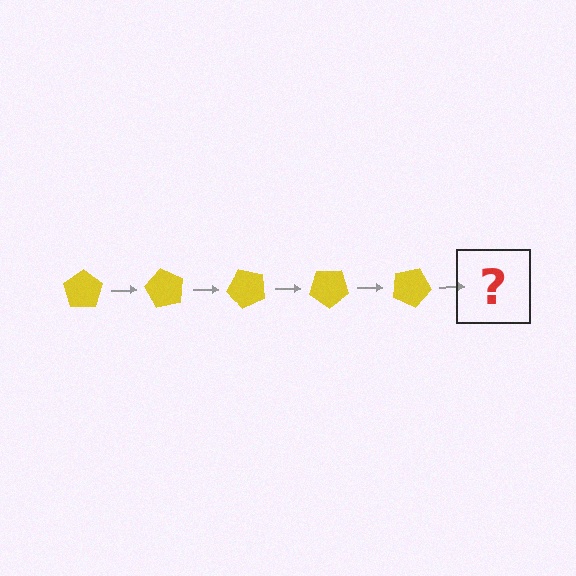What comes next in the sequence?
The next element should be a yellow pentagon rotated 300 degrees.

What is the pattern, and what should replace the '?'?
The pattern is that the pentagon rotates 60 degrees each step. The '?' should be a yellow pentagon rotated 300 degrees.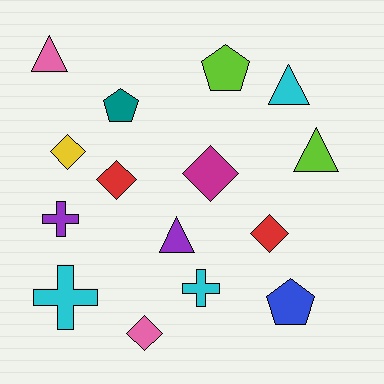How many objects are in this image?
There are 15 objects.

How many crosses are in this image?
There are 3 crosses.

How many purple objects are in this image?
There are 2 purple objects.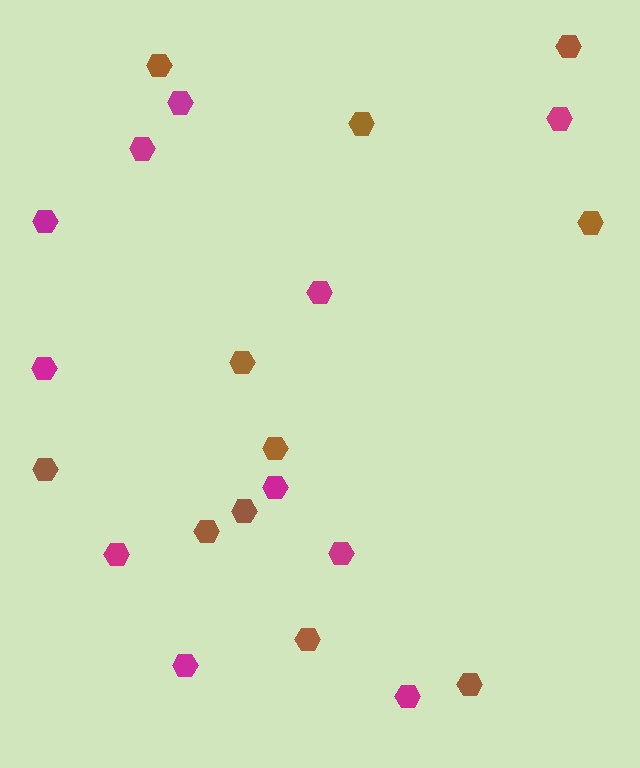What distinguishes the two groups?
There are 2 groups: one group of brown hexagons (11) and one group of magenta hexagons (11).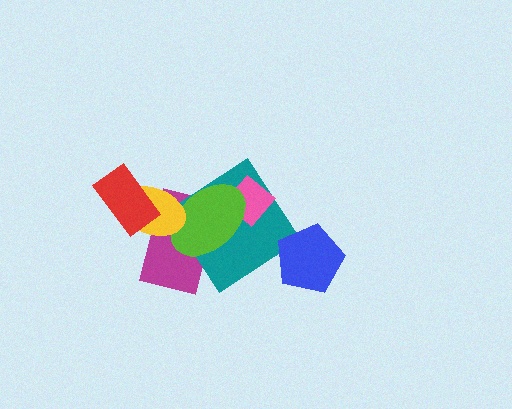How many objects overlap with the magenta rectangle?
4 objects overlap with the magenta rectangle.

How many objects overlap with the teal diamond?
3 objects overlap with the teal diamond.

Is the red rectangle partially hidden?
No, no other shape covers it.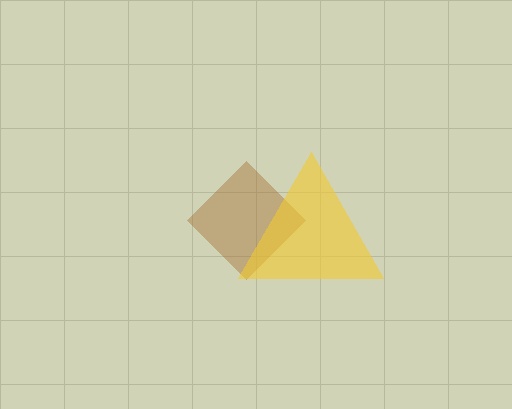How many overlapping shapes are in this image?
There are 2 overlapping shapes in the image.